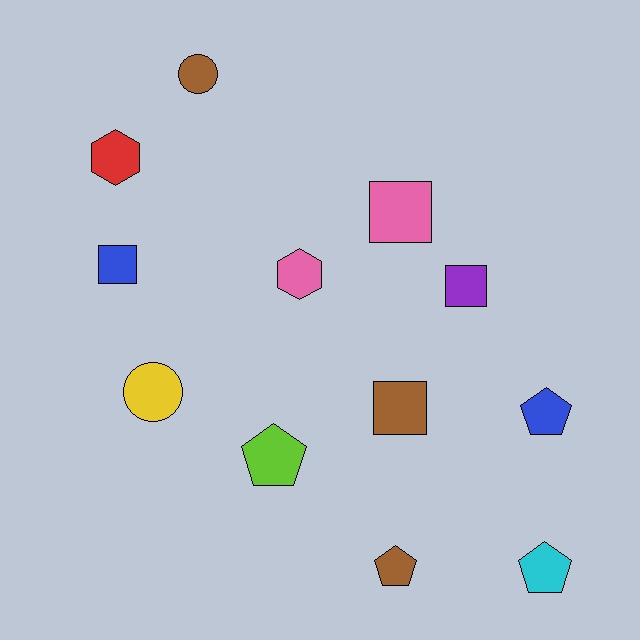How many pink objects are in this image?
There are 2 pink objects.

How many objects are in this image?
There are 12 objects.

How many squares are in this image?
There are 4 squares.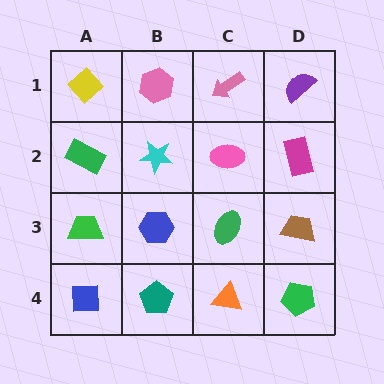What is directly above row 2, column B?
A pink hexagon.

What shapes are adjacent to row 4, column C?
A green ellipse (row 3, column C), a teal pentagon (row 4, column B), a green pentagon (row 4, column D).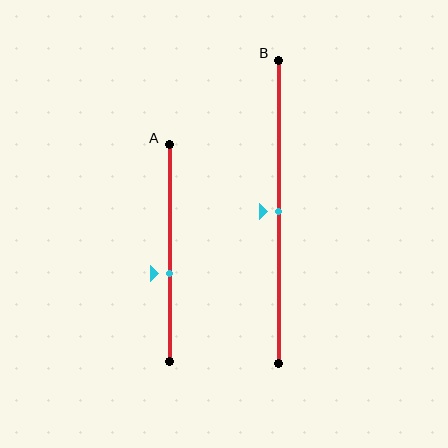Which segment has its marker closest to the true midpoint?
Segment B has its marker closest to the true midpoint.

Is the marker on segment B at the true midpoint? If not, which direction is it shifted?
Yes, the marker on segment B is at the true midpoint.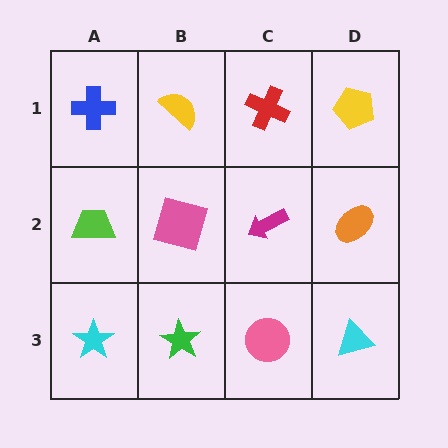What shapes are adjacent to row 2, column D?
A yellow pentagon (row 1, column D), a cyan triangle (row 3, column D), a magenta arrow (row 2, column C).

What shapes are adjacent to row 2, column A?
A blue cross (row 1, column A), a cyan star (row 3, column A), a pink square (row 2, column B).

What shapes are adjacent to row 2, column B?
A yellow semicircle (row 1, column B), a green star (row 3, column B), a lime trapezoid (row 2, column A), a magenta arrow (row 2, column C).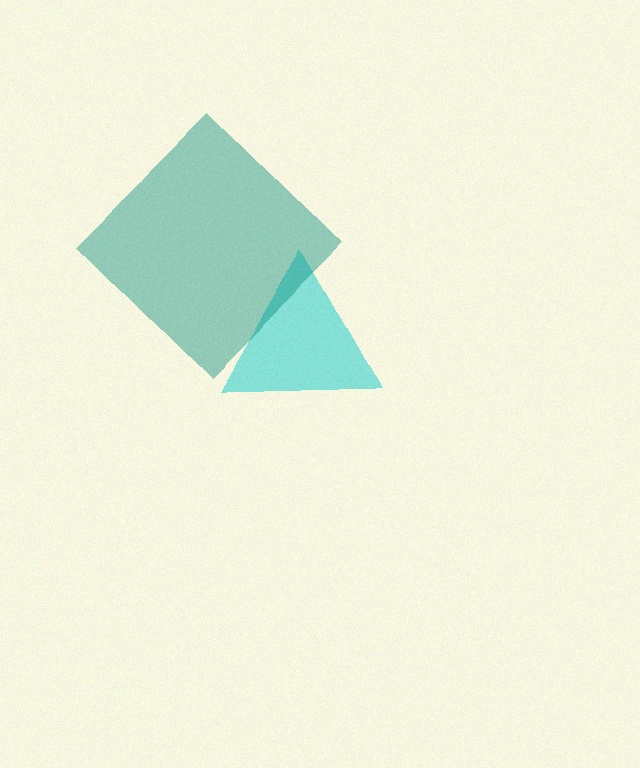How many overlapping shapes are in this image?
There are 2 overlapping shapes in the image.